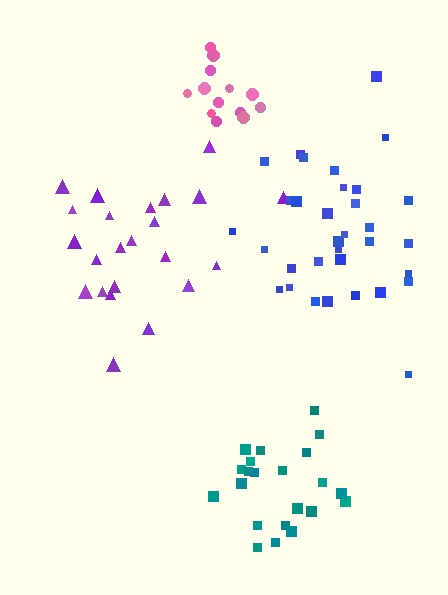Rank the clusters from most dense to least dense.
pink, teal, blue, purple.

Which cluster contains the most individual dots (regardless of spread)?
Blue (33).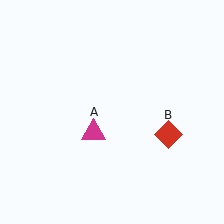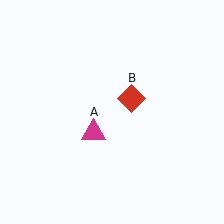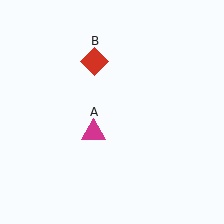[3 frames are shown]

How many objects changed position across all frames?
1 object changed position: red diamond (object B).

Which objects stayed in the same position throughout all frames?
Magenta triangle (object A) remained stationary.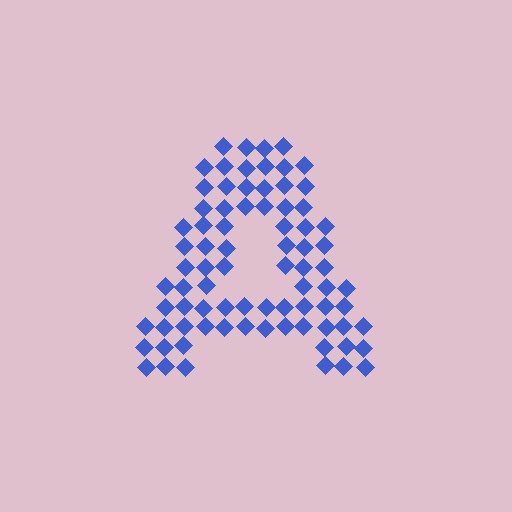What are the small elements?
The small elements are diamonds.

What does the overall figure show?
The overall figure shows the letter A.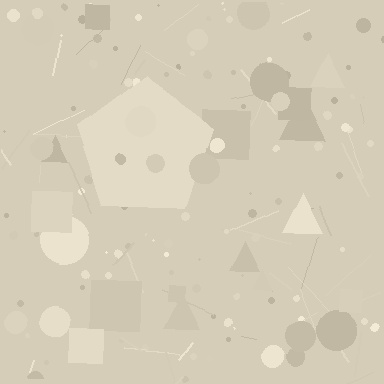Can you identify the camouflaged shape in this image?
The camouflaged shape is a pentagon.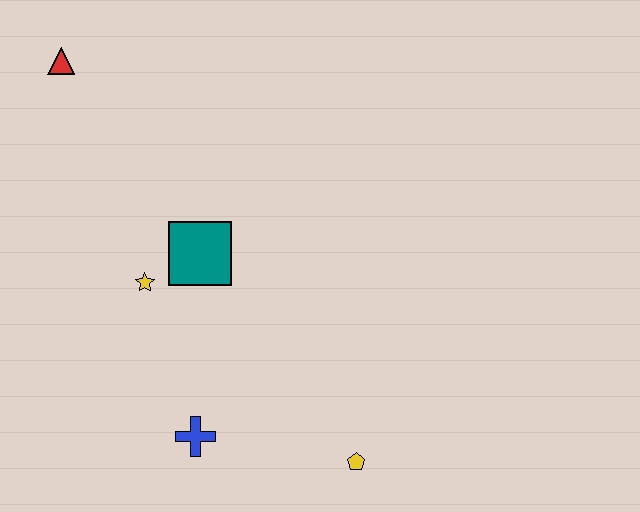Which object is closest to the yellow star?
The teal square is closest to the yellow star.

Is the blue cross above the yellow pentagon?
Yes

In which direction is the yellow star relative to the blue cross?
The yellow star is above the blue cross.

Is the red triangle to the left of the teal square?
Yes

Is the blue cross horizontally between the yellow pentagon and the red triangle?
Yes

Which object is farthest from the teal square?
The yellow pentagon is farthest from the teal square.